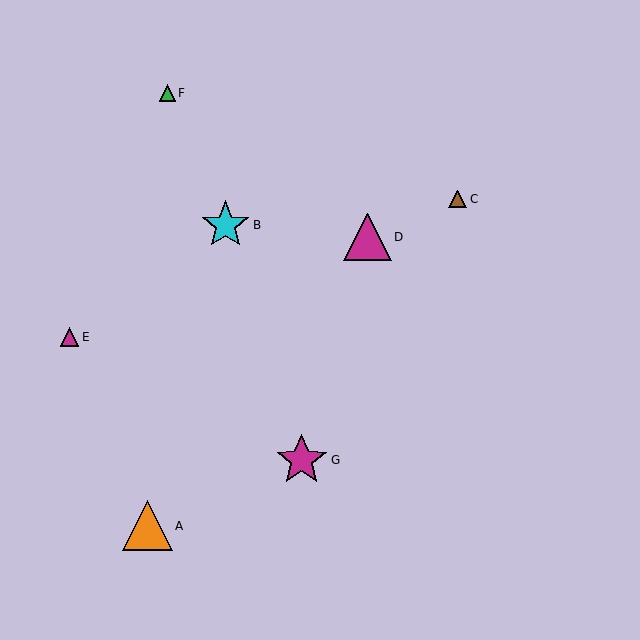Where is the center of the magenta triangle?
The center of the magenta triangle is at (70, 337).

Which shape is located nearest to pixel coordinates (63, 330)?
The magenta triangle (labeled E) at (70, 337) is nearest to that location.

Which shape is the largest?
The magenta star (labeled G) is the largest.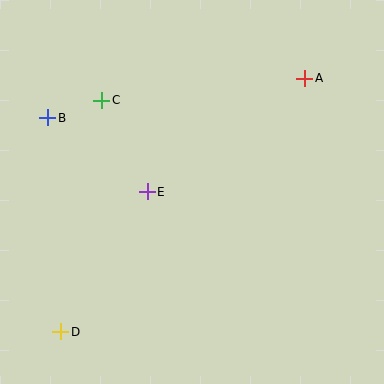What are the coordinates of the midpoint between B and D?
The midpoint between B and D is at (54, 225).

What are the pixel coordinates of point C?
Point C is at (102, 100).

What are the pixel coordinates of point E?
Point E is at (147, 192).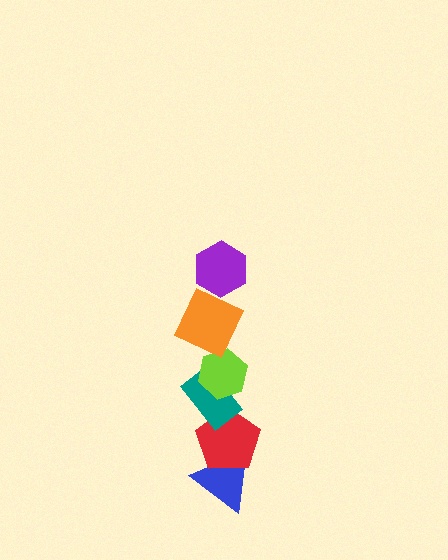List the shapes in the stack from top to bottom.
From top to bottom: the purple hexagon, the orange square, the lime hexagon, the teal rectangle, the red pentagon, the blue triangle.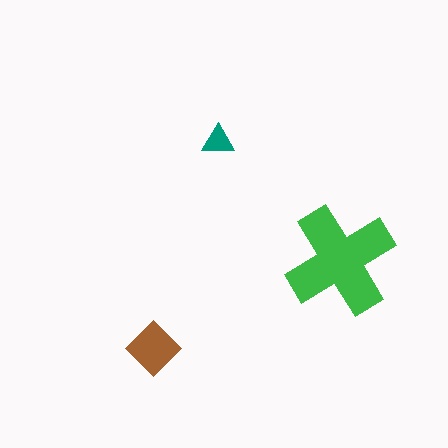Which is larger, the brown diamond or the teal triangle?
The brown diamond.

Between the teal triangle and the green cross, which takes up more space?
The green cross.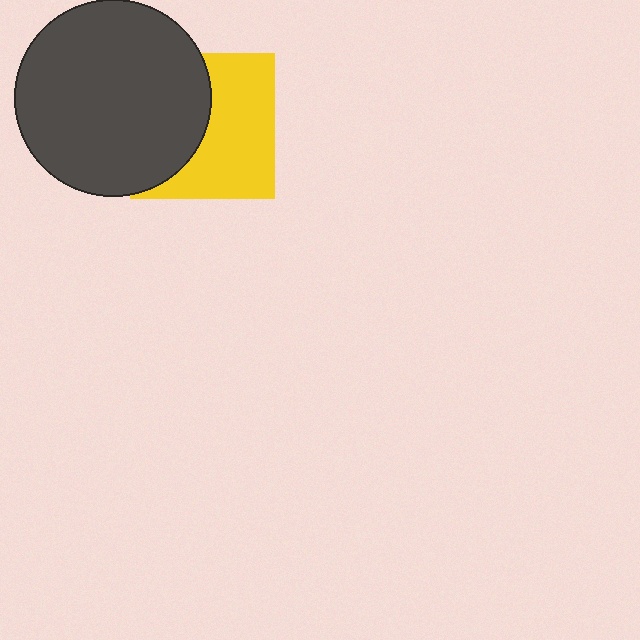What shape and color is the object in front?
The object in front is a dark gray circle.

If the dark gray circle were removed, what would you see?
You would see the complete yellow square.